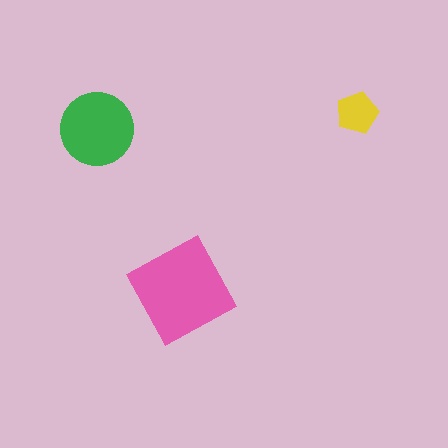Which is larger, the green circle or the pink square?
The pink square.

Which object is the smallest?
The yellow pentagon.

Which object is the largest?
The pink square.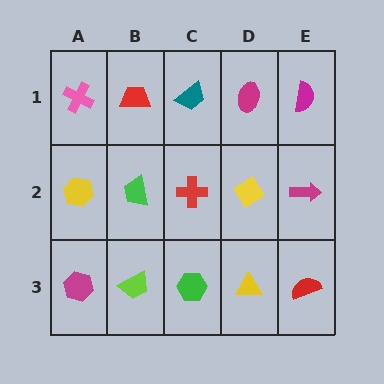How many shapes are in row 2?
5 shapes.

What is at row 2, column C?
A red cross.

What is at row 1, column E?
A magenta semicircle.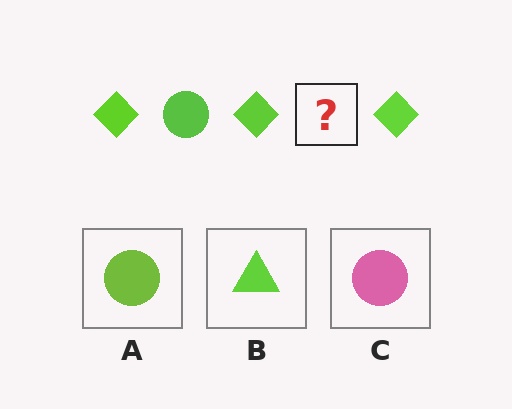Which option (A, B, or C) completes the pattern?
A.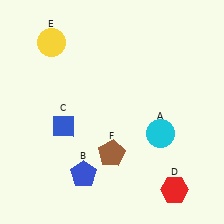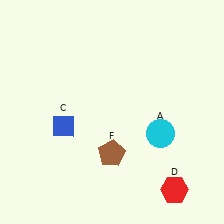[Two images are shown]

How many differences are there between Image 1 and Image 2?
There are 2 differences between the two images.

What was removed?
The blue pentagon (B), the yellow circle (E) were removed in Image 2.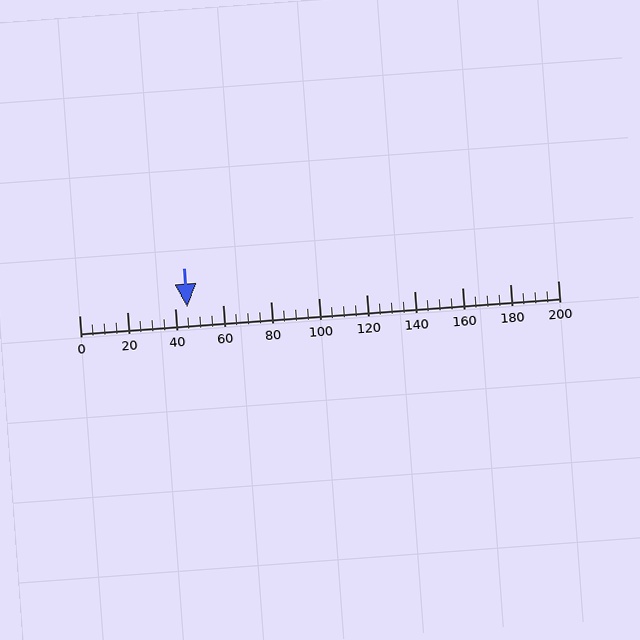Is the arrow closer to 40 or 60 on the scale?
The arrow is closer to 40.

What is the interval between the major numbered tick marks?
The major tick marks are spaced 20 units apart.